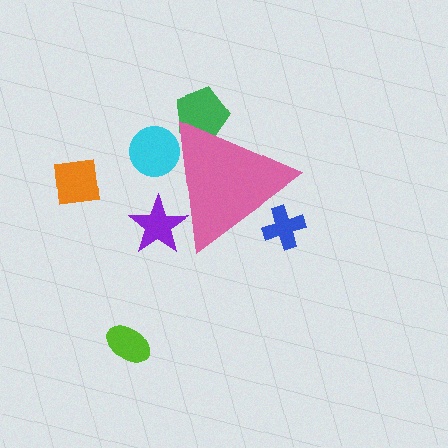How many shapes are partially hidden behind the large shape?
4 shapes are partially hidden.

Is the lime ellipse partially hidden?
No, the lime ellipse is fully visible.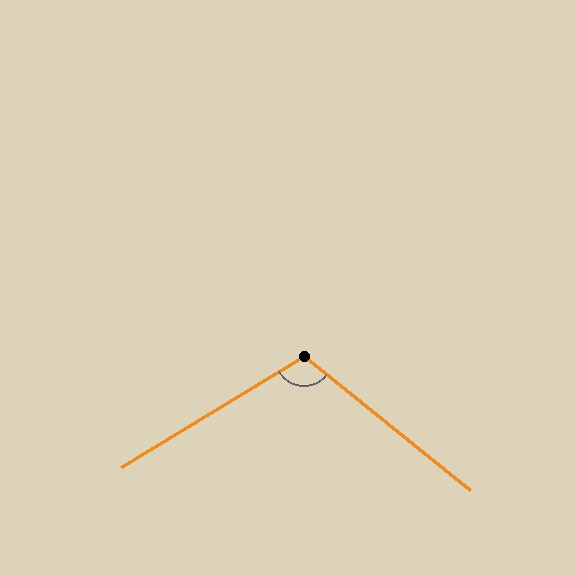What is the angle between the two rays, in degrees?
Approximately 110 degrees.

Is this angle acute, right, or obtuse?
It is obtuse.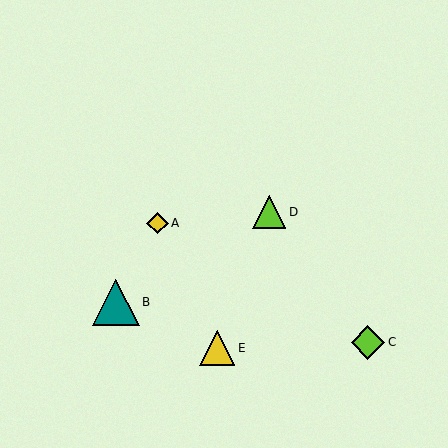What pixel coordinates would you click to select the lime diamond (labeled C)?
Click at (368, 342) to select the lime diamond C.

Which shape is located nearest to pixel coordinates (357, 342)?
The lime diamond (labeled C) at (368, 342) is nearest to that location.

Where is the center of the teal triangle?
The center of the teal triangle is at (116, 302).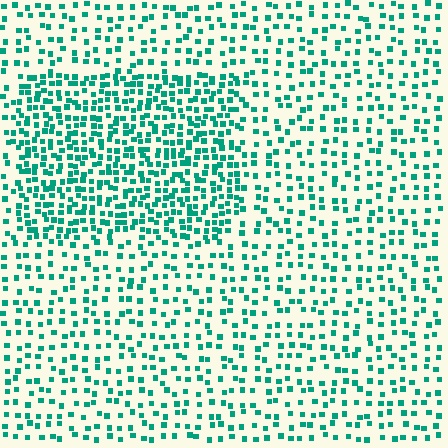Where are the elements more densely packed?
The elements are more densely packed inside the rectangle boundary.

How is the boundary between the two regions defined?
The boundary is defined by a change in element density (approximately 2.0x ratio). All elements are the same color, size, and shape.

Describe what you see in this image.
The image contains small teal elements arranged at two different densities. A rectangle-shaped region is visible where the elements are more densely packed than the surrounding area.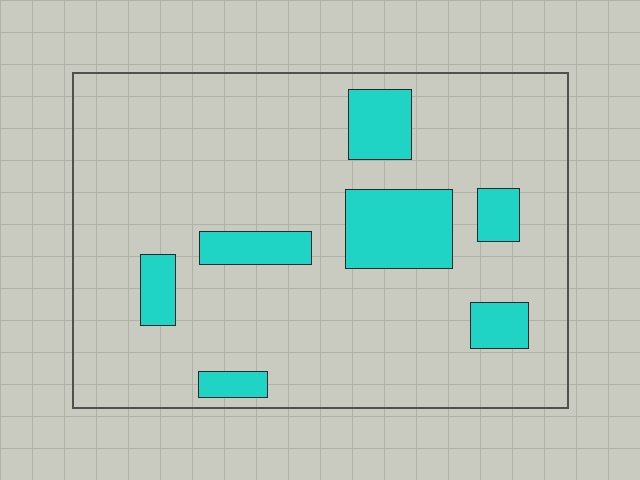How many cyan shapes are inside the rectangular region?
7.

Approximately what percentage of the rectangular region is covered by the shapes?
Approximately 15%.